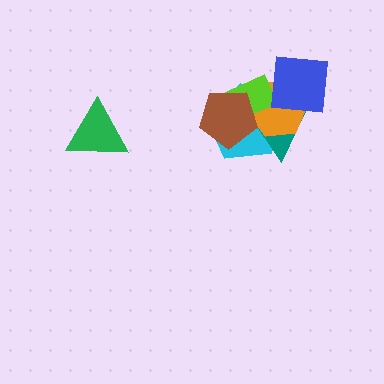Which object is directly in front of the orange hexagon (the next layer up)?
The lime rectangle is directly in front of the orange hexagon.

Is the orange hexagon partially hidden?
Yes, it is partially covered by another shape.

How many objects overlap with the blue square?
2 objects overlap with the blue square.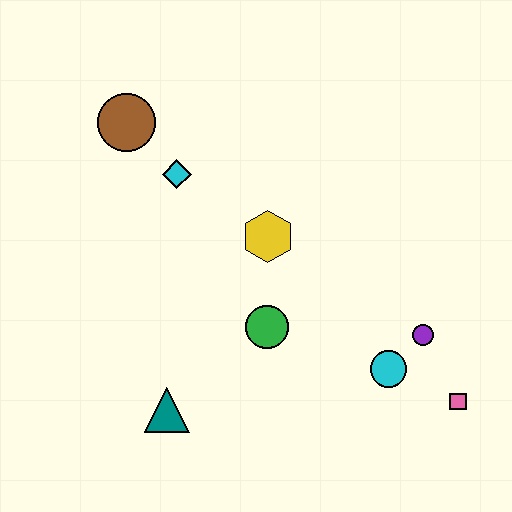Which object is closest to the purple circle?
The cyan circle is closest to the purple circle.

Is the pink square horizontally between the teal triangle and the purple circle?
No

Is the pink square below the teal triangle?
No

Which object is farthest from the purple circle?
The brown circle is farthest from the purple circle.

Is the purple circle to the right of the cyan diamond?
Yes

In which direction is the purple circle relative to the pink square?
The purple circle is above the pink square.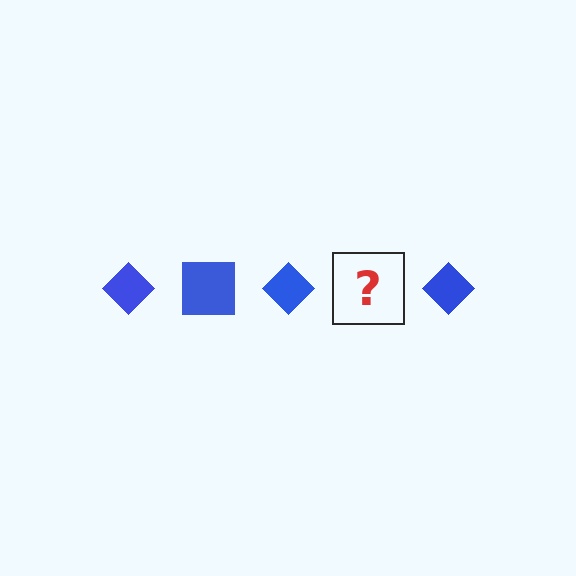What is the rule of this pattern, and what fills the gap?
The rule is that the pattern cycles through diamond, square shapes in blue. The gap should be filled with a blue square.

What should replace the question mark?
The question mark should be replaced with a blue square.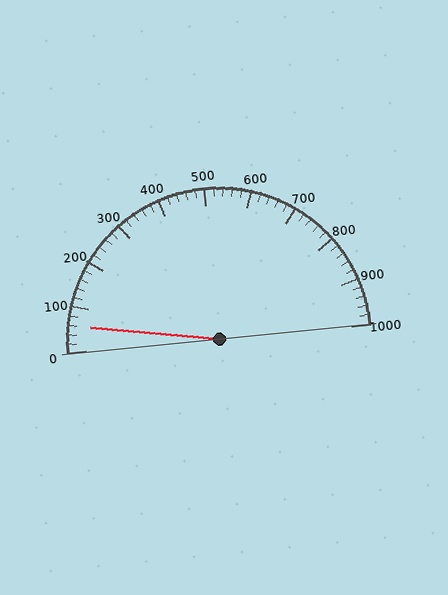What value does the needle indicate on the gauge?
The needle indicates approximately 60.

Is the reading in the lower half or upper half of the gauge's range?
The reading is in the lower half of the range (0 to 1000).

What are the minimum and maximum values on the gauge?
The gauge ranges from 0 to 1000.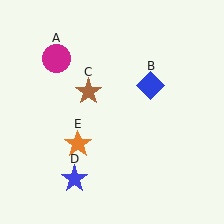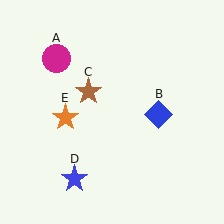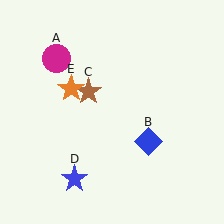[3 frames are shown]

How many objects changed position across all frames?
2 objects changed position: blue diamond (object B), orange star (object E).